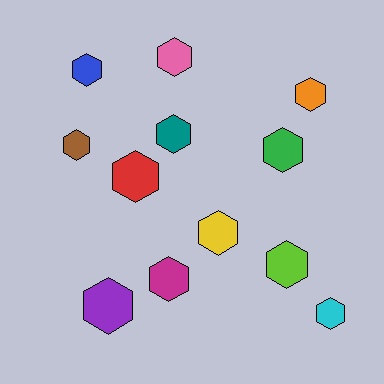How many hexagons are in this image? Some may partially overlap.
There are 12 hexagons.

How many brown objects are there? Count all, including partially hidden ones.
There is 1 brown object.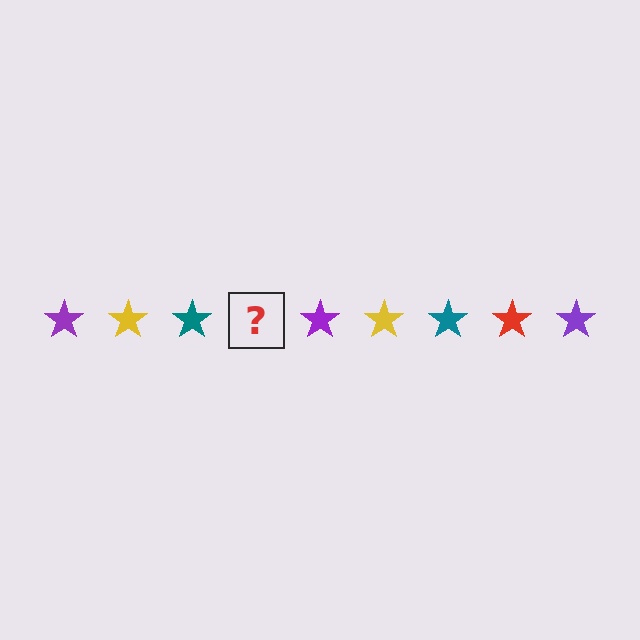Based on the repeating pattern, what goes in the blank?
The blank should be a red star.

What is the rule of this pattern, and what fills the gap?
The rule is that the pattern cycles through purple, yellow, teal, red stars. The gap should be filled with a red star.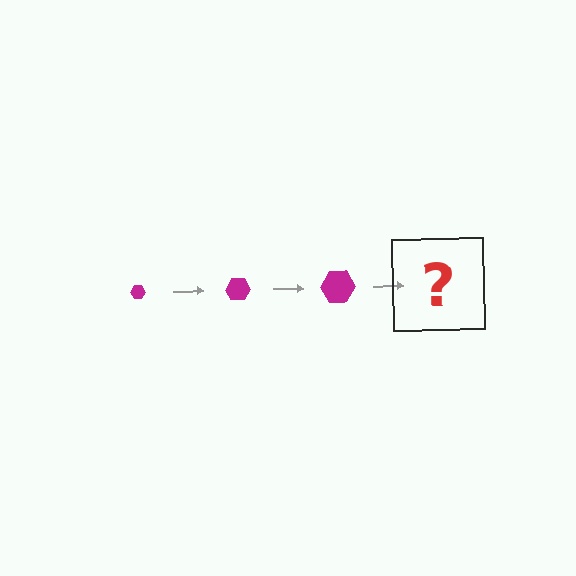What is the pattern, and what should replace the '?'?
The pattern is that the hexagon gets progressively larger each step. The '?' should be a magenta hexagon, larger than the previous one.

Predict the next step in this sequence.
The next step is a magenta hexagon, larger than the previous one.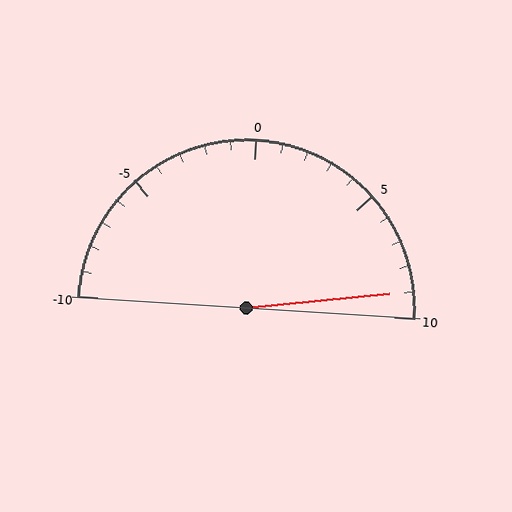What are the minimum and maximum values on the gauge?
The gauge ranges from -10 to 10.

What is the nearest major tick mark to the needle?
The nearest major tick mark is 10.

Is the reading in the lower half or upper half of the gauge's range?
The reading is in the upper half of the range (-10 to 10).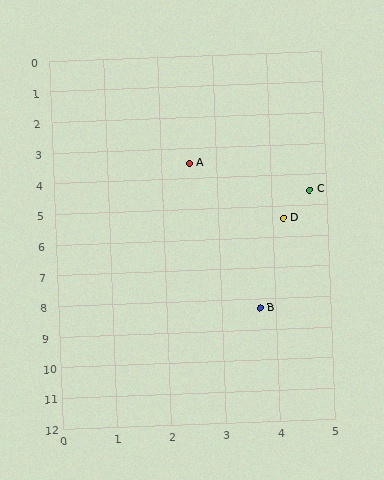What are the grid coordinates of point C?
Point C is at approximately (4.7, 4.5).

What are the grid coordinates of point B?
Point B is at approximately (3.7, 8.3).